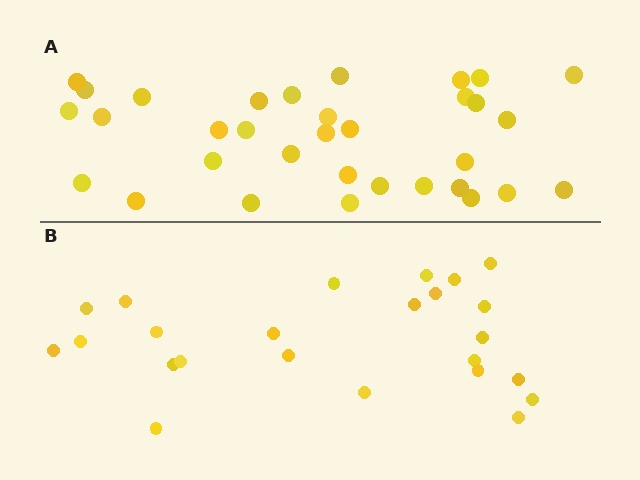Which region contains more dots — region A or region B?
Region A (the top region) has more dots.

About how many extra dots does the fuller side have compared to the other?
Region A has roughly 8 or so more dots than region B.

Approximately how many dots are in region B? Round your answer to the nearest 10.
About 20 dots. (The exact count is 24, which rounds to 20.)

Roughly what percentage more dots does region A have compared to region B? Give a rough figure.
About 40% more.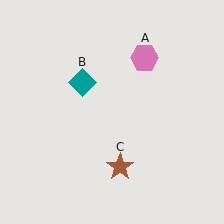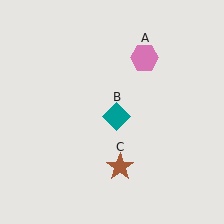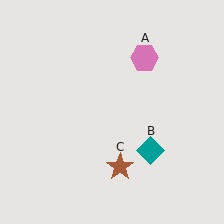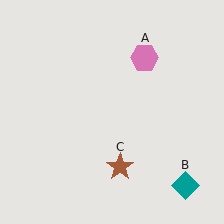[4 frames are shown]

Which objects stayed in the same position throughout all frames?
Pink hexagon (object A) and brown star (object C) remained stationary.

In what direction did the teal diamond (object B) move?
The teal diamond (object B) moved down and to the right.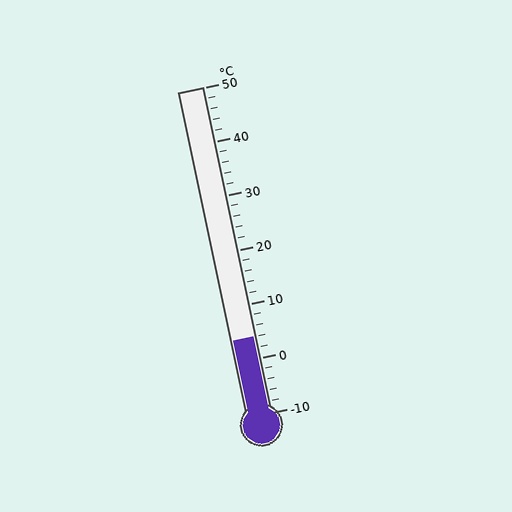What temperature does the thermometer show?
The thermometer shows approximately 4°C.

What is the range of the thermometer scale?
The thermometer scale ranges from -10°C to 50°C.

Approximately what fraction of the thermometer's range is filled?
The thermometer is filled to approximately 25% of its range.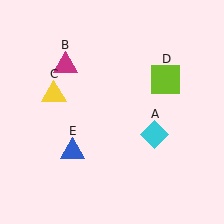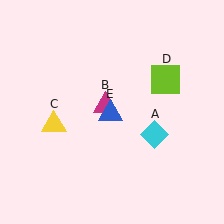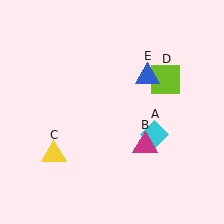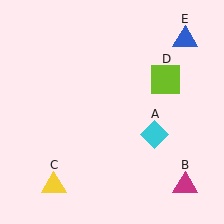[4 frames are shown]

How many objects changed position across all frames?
3 objects changed position: magenta triangle (object B), yellow triangle (object C), blue triangle (object E).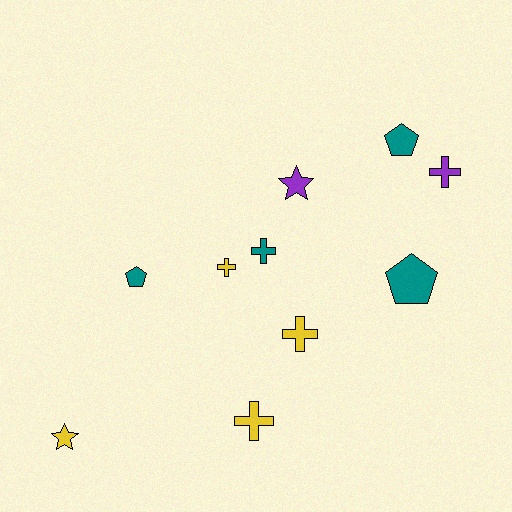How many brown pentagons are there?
There are no brown pentagons.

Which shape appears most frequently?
Cross, with 5 objects.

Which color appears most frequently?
Teal, with 4 objects.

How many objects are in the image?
There are 10 objects.